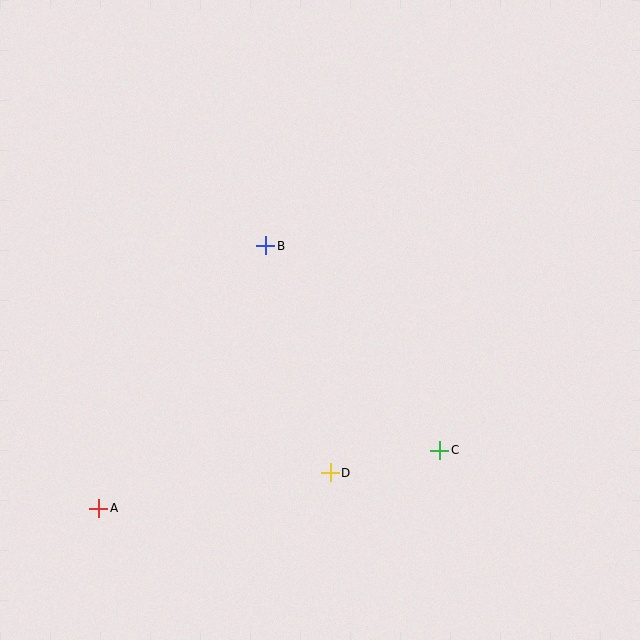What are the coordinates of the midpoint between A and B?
The midpoint between A and B is at (182, 377).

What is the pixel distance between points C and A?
The distance between C and A is 346 pixels.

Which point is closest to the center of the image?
Point B at (266, 246) is closest to the center.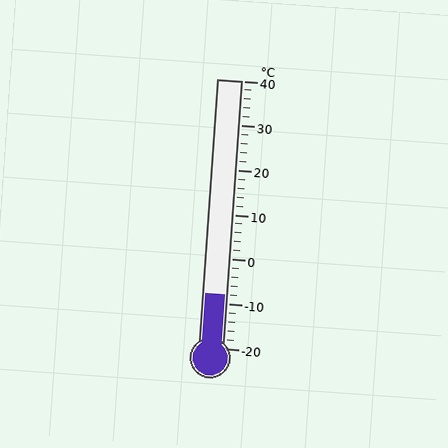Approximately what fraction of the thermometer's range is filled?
The thermometer is filled to approximately 20% of its range.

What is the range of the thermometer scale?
The thermometer scale ranges from -20°C to 40°C.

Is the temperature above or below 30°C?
The temperature is below 30°C.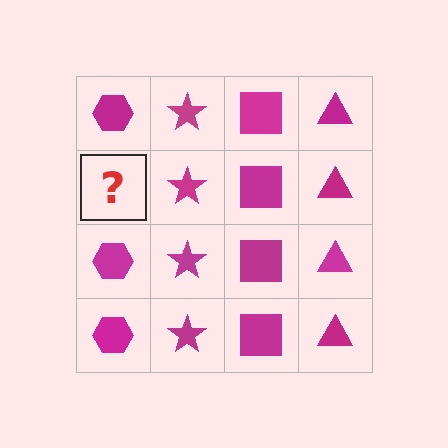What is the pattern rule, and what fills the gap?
The rule is that each column has a consistent shape. The gap should be filled with a magenta hexagon.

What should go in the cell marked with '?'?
The missing cell should contain a magenta hexagon.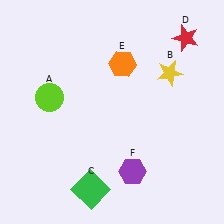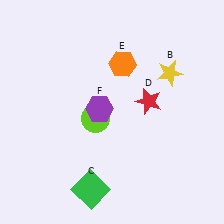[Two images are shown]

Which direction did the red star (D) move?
The red star (D) moved down.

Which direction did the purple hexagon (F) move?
The purple hexagon (F) moved up.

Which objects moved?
The objects that moved are: the lime circle (A), the red star (D), the purple hexagon (F).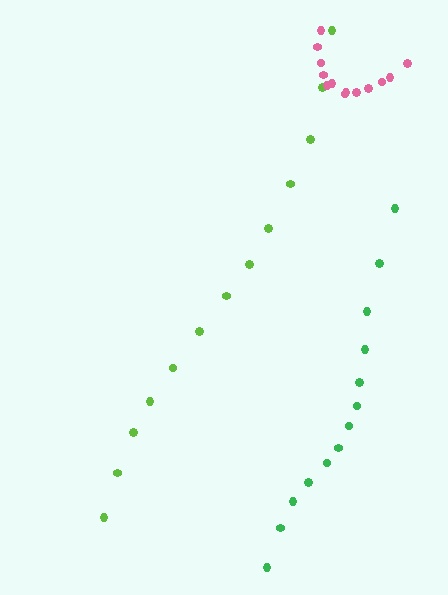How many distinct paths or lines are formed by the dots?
There are 3 distinct paths.